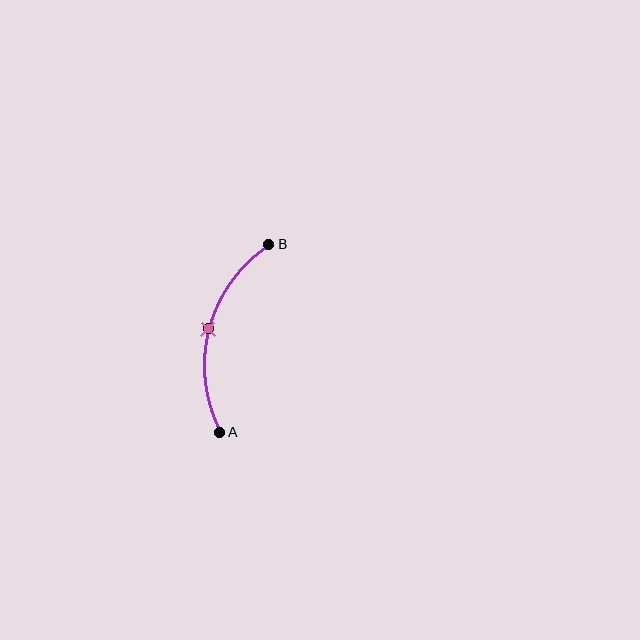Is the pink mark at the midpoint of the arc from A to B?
Yes. The pink mark lies on the arc at equal arc-length from both A and B — it is the arc midpoint.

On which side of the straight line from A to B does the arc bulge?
The arc bulges to the left of the straight line connecting A and B.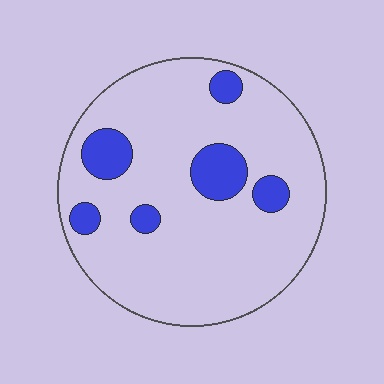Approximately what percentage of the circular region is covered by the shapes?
Approximately 15%.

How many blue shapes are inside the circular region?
6.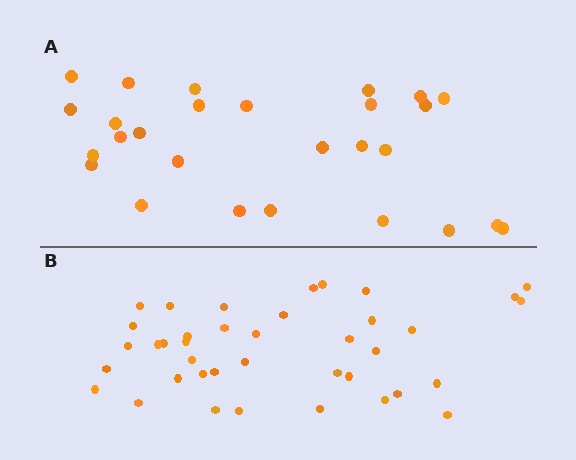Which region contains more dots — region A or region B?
Region B (the bottom region) has more dots.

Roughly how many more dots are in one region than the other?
Region B has roughly 12 or so more dots than region A.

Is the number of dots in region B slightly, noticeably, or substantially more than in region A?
Region B has noticeably more, but not dramatically so. The ratio is roughly 1.4 to 1.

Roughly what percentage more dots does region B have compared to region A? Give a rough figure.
About 45% more.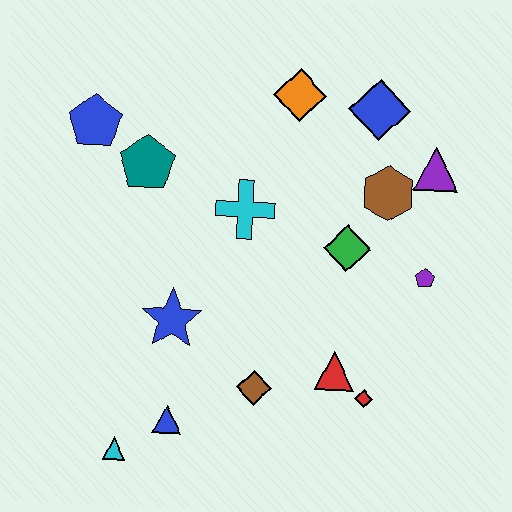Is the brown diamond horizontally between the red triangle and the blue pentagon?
Yes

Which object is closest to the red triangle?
The red diamond is closest to the red triangle.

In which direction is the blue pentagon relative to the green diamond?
The blue pentagon is to the left of the green diamond.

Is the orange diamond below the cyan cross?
No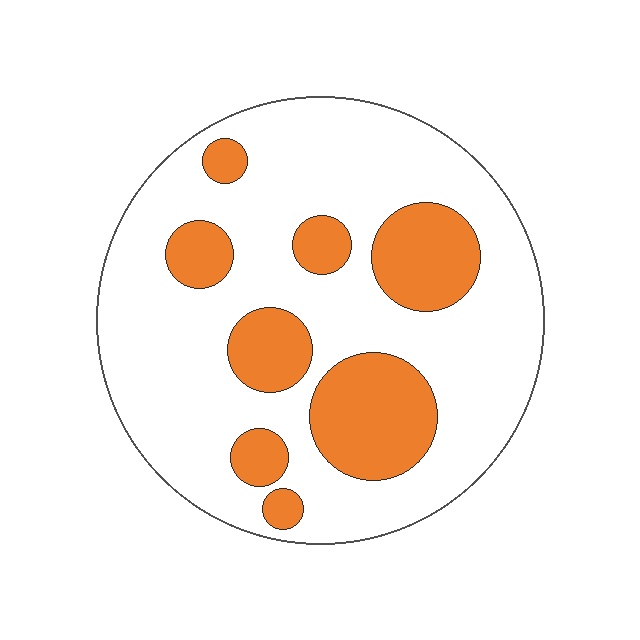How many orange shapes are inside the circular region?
8.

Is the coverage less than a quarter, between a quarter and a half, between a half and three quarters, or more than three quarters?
Between a quarter and a half.